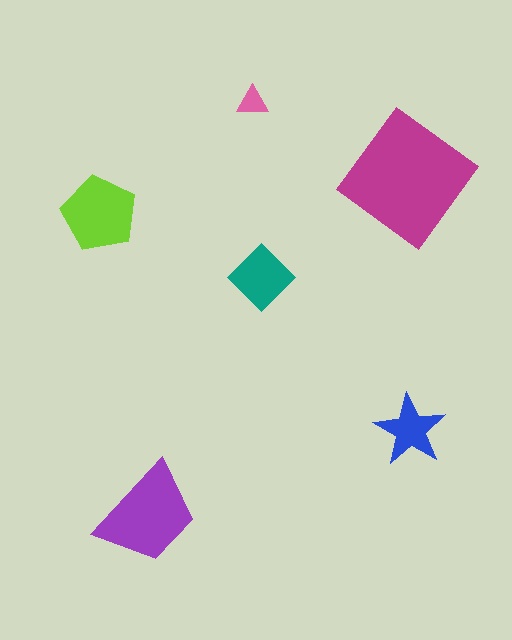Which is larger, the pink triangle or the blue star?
The blue star.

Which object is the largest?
The magenta diamond.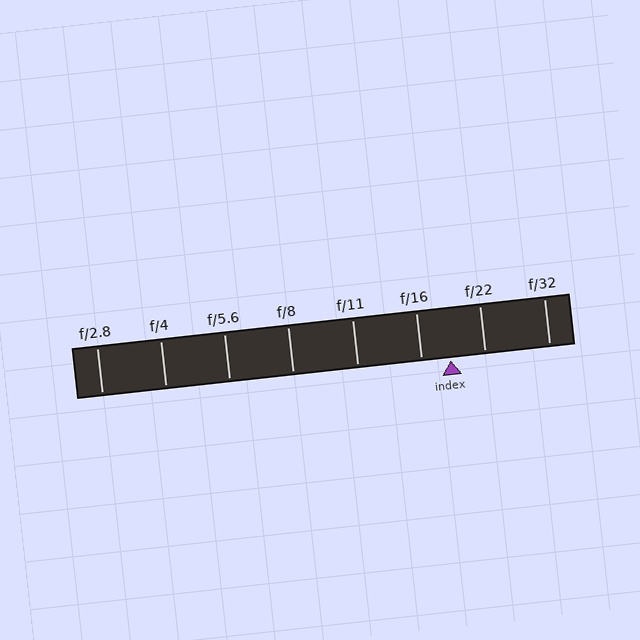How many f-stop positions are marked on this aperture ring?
There are 8 f-stop positions marked.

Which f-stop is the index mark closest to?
The index mark is closest to f/16.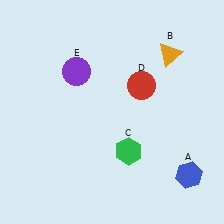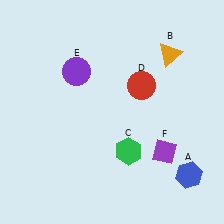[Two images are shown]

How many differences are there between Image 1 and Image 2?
There is 1 difference between the two images.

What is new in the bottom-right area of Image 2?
A purple diamond (F) was added in the bottom-right area of Image 2.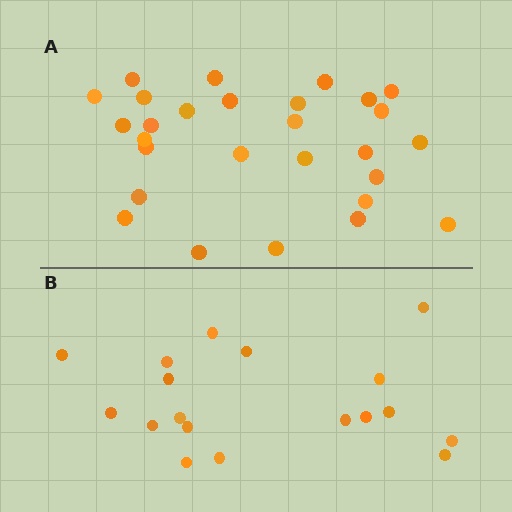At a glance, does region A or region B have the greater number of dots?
Region A (the top region) has more dots.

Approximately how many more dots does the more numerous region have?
Region A has roughly 10 or so more dots than region B.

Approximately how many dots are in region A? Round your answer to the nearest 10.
About 30 dots. (The exact count is 28, which rounds to 30.)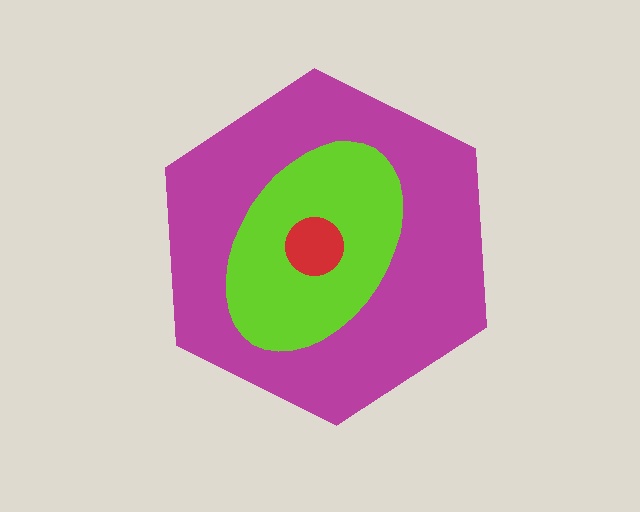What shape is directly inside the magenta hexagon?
The lime ellipse.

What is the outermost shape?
The magenta hexagon.